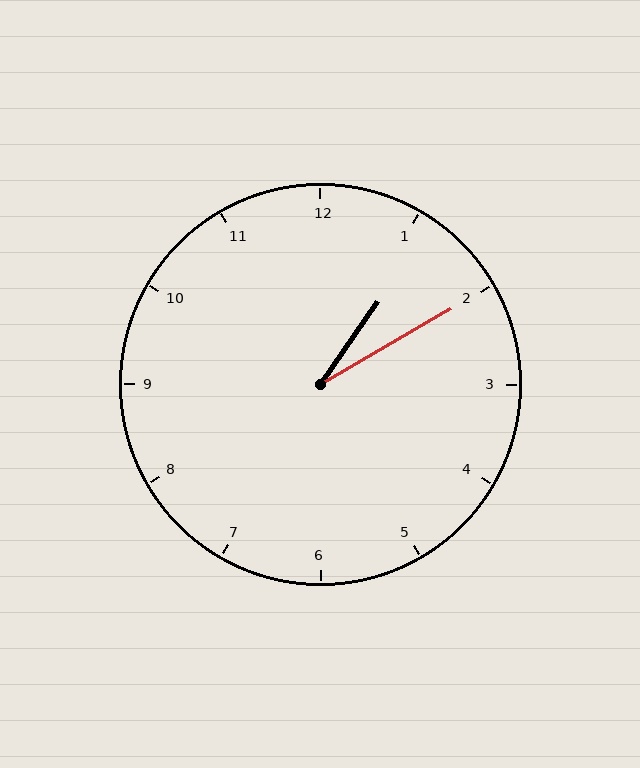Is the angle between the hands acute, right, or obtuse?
It is acute.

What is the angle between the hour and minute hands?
Approximately 25 degrees.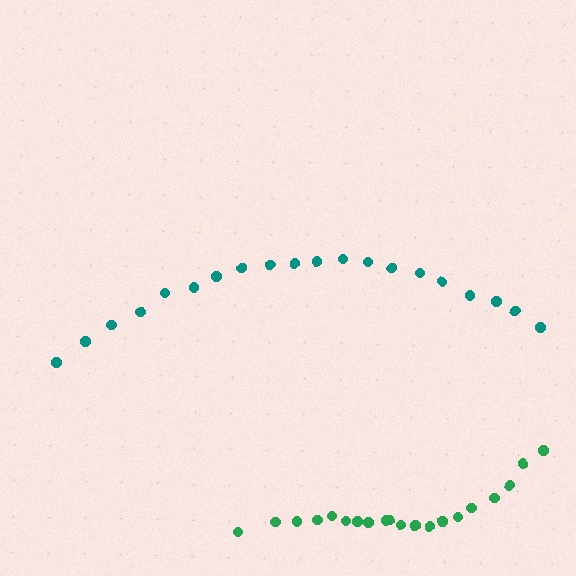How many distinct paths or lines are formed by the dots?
There are 2 distinct paths.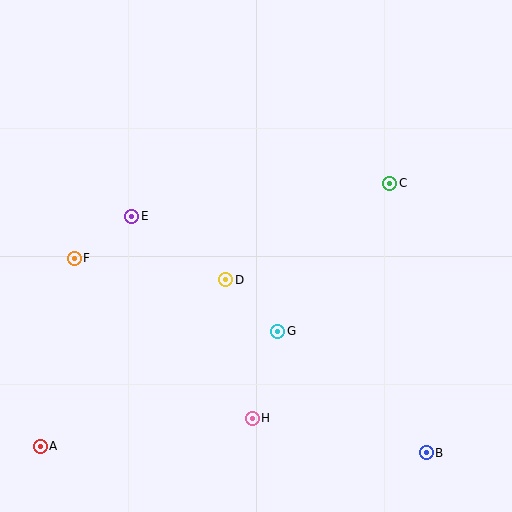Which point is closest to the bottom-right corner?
Point B is closest to the bottom-right corner.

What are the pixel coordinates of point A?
Point A is at (40, 446).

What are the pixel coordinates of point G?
Point G is at (278, 331).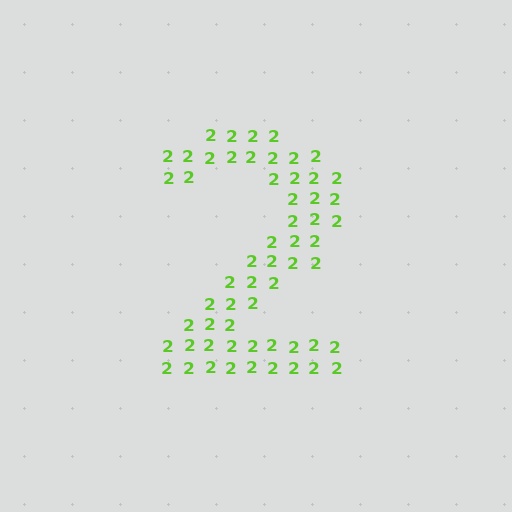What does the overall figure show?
The overall figure shows the digit 2.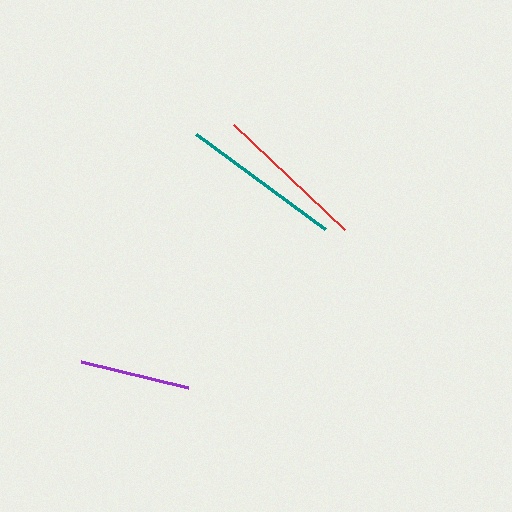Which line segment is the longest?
The teal line is the longest at approximately 160 pixels.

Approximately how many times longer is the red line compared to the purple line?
The red line is approximately 1.4 times the length of the purple line.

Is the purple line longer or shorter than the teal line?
The teal line is longer than the purple line.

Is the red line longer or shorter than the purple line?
The red line is longer than the purple line.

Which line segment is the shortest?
The purple line is the shortest at approximately 110 pixels.